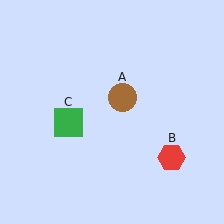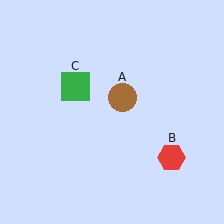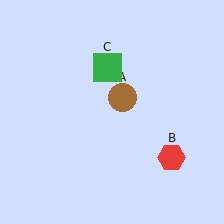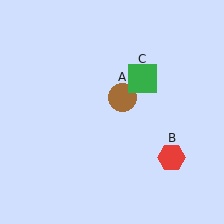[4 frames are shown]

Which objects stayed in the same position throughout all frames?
Brown circle (object A) and red hexagon (object B) remained stationary.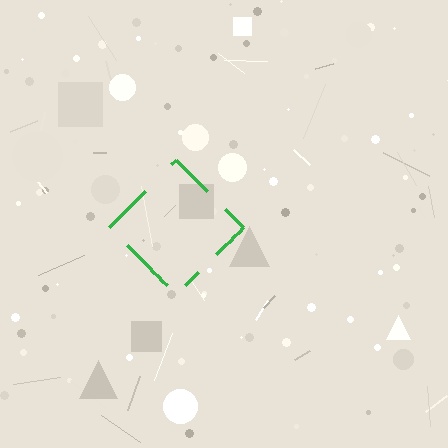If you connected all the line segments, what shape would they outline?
They would outline a diamond.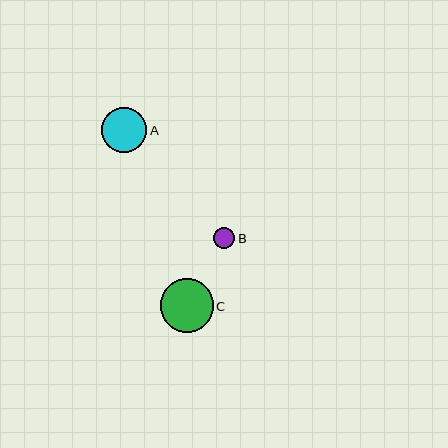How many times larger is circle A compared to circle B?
Circle A is approximately 2.1 times the size of circle B.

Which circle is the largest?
Circle C is the largest with a size of approximately 53 pixels.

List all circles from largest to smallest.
From largest to smallest: C, A, B.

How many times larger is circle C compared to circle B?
Circle C is approximately 2.5 times the size of circle B.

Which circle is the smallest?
Circle B is the smallest with a size of approximately 21 pixels.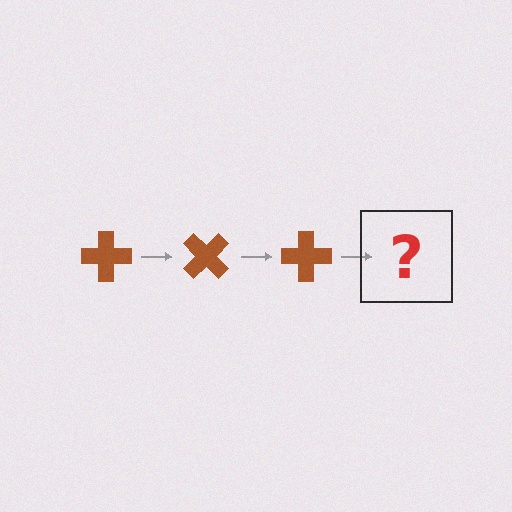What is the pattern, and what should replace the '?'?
The pattern is that the cross rotates 45 degrees each step. The '?' should be a brown cross rotated 135 degrees.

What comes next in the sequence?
The next element should be a brown cross rotated 135 degrees.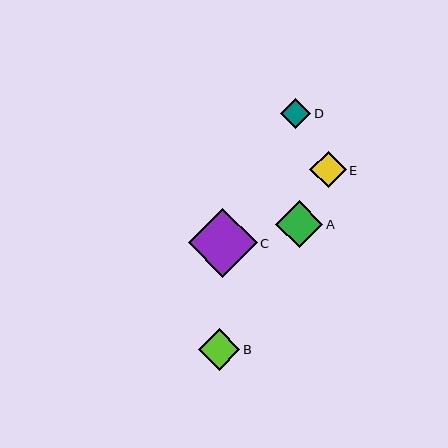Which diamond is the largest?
Diamond C is the largest with a size of approximately 69 pixels.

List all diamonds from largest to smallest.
From largest to smallest: C, A, B, E, D.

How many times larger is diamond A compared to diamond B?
Diamond A is approximately 1.1 times the size of diamond B.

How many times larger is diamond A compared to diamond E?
Diamond A is approximately 1.3 times the size of diamond E.